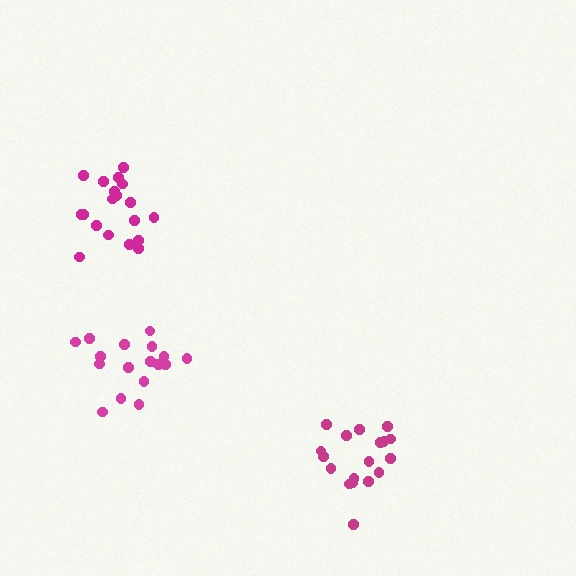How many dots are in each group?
Group 1: 17 dots, Group 2: 19 dots, Group 3: 18 dots (54 total).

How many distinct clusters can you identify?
There are 3 distinct clusters.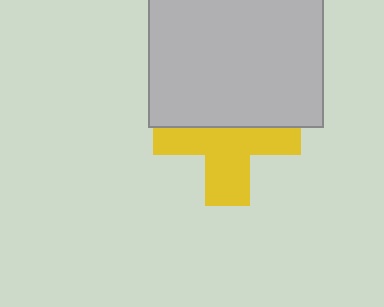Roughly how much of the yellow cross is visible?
About half of it is visible (roughly 56%).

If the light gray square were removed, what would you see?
You would see the complete yellow cross.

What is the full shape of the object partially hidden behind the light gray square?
The partially hidden object is a yellow cross.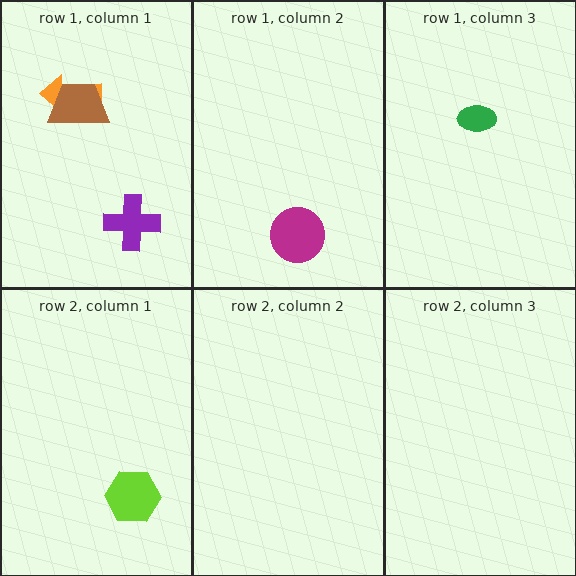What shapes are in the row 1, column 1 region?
The orange arrow, the brown trapezoid, the purple cross.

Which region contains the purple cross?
The row 1, column 1 region.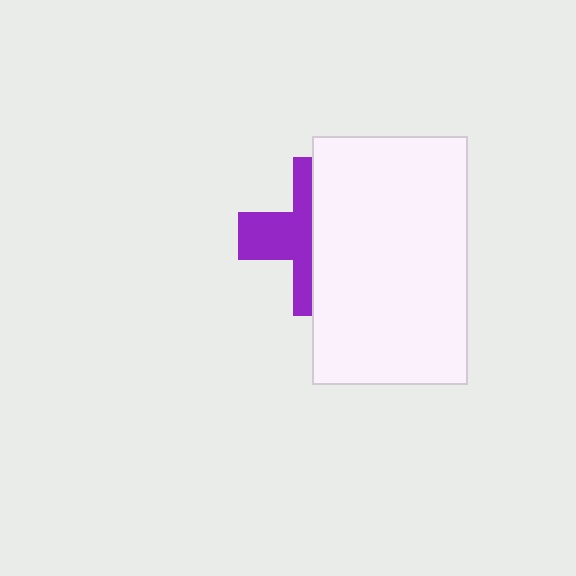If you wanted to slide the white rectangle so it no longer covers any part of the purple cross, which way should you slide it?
Slide it right — that is the most direct way to separate the two shapes.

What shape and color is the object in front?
The object in front is a white rectangle.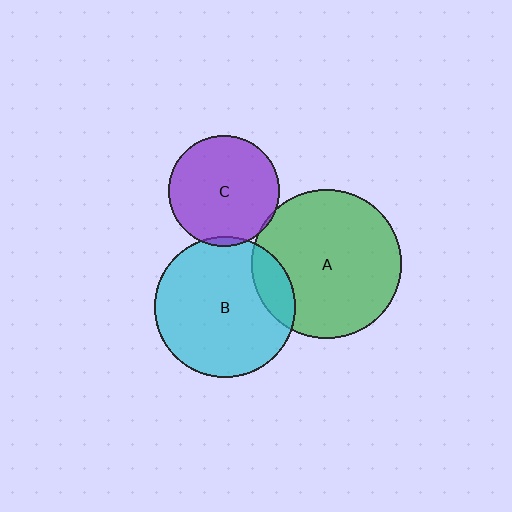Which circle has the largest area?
Circle A (green).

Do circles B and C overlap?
Yes.